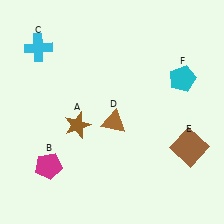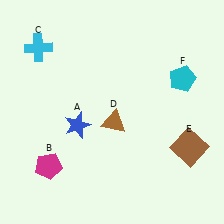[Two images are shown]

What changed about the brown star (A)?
In Image 1, A is brown. In Image 2, it changed to blue.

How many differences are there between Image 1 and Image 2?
There is 1 difference between the two images.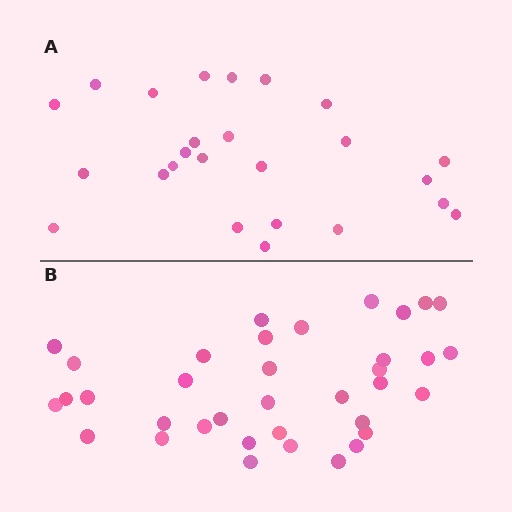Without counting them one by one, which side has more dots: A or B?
Region B (the bottom region) has more dots.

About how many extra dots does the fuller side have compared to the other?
Region B has roughly 12 or so more dots than region A.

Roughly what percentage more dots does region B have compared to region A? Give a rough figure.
About 45% more.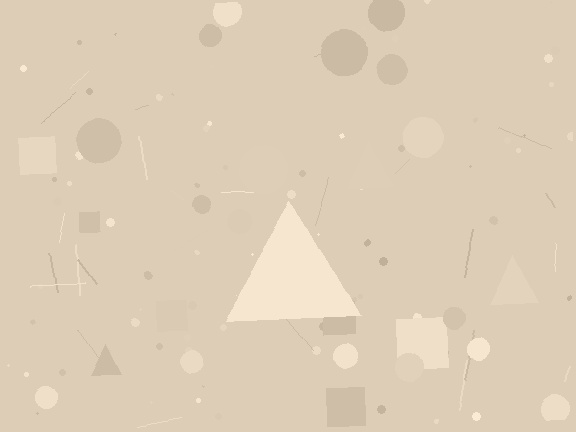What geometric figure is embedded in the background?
A triangle is embedded in the background.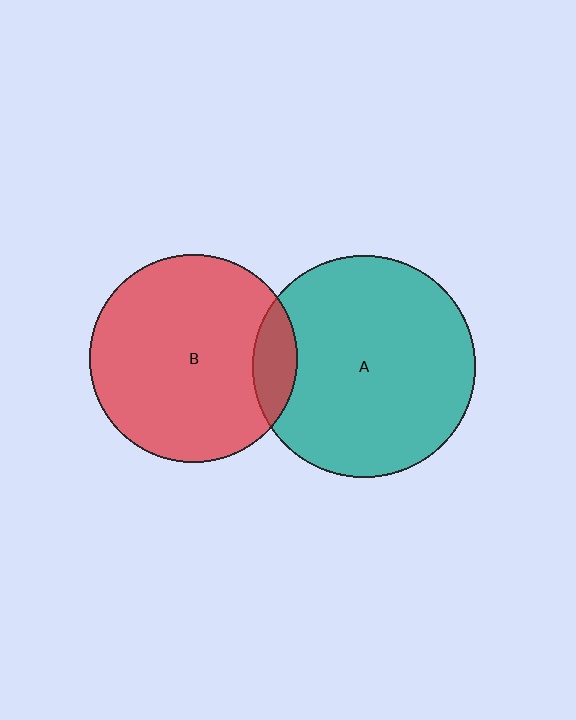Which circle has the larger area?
Circle A (teal).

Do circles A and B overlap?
Yes.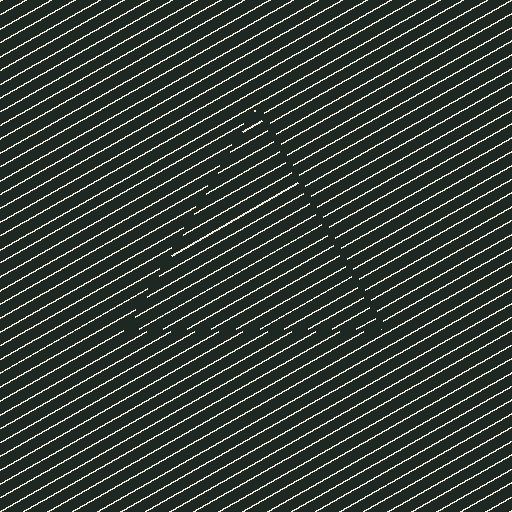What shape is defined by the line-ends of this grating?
An illusory triangle. The interior of the shape contains the same grating, shifted by half a period — the contour is defined by the phase discontinuity where line-ends from the inner and outer gratings abut.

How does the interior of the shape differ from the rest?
The interior of the shape contains the same grating, shifted by half a period — the contour is defined by the phase discontinuity where line-ends from the inner and outer gratings abut.